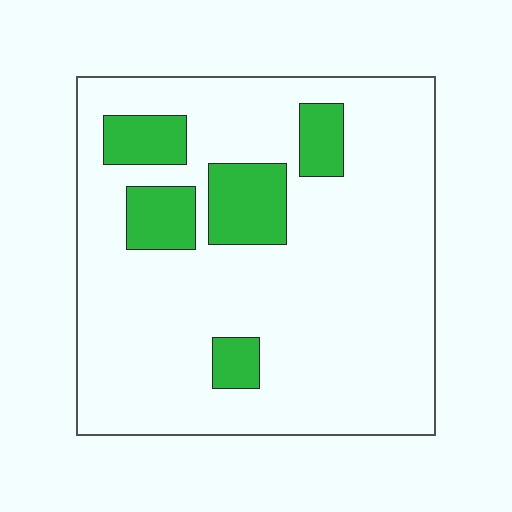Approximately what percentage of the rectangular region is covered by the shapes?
Approximately 15%.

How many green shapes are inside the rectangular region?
5.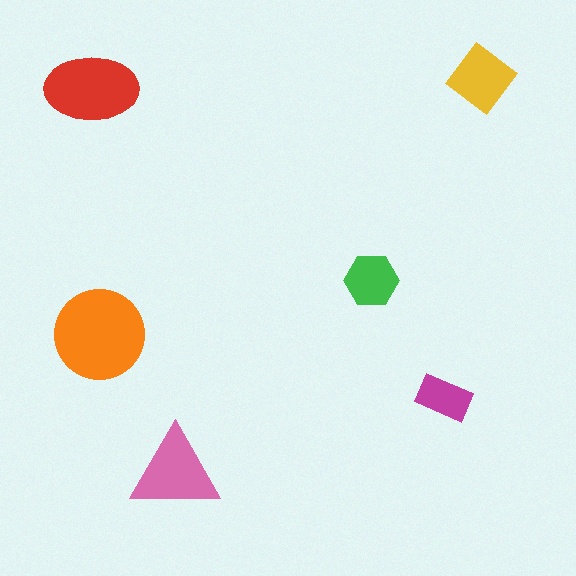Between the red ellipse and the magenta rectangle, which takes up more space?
The red ellipse.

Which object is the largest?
The orange circle.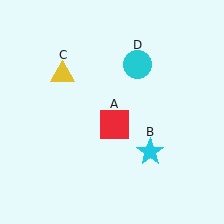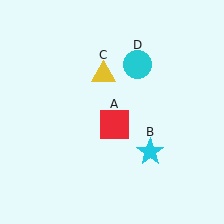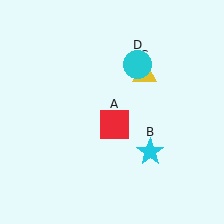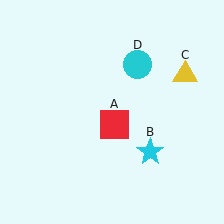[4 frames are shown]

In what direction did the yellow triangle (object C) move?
The yellow triangle (object C) moved right.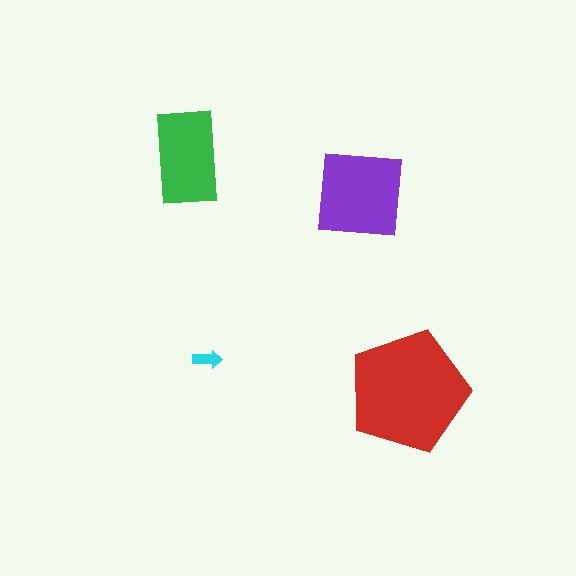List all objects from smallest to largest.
The cyan arrow, the green rectangle, the purple square, the red pentagon.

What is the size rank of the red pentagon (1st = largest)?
1st.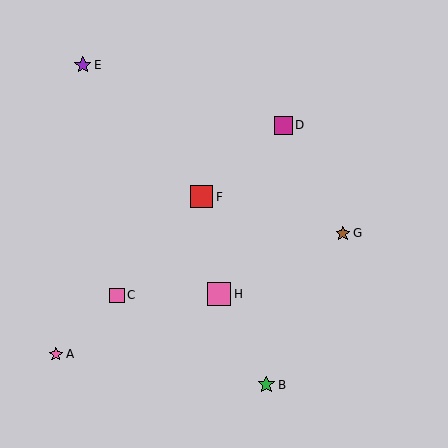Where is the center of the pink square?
The center of the pink square is at (219, 294).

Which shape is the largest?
The pink square (labeled H) is the largest.